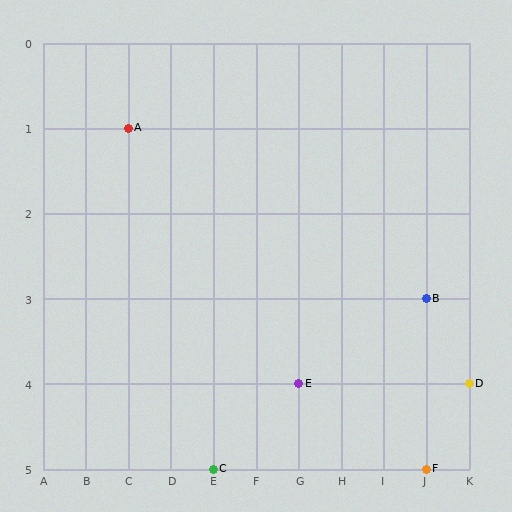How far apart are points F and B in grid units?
Points F and B are 2 rows apart.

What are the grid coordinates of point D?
Point D is at grid coordinates (K, 4).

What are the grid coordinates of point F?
Point F is at grid coordinates (J, 5).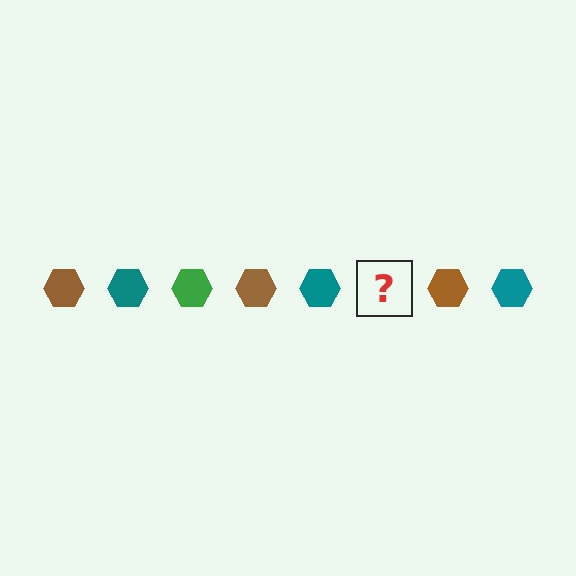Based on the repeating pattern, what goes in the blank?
The blank should be a green hexagon.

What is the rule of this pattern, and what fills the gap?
The rule is that the pattern cycles through brown, teal, green hexagons. The gap should be filled with a green hexagon.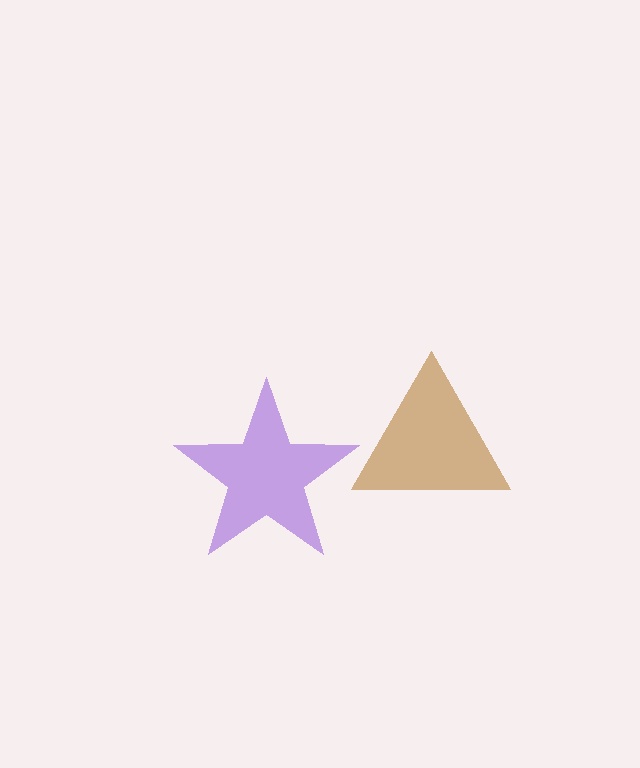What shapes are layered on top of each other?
The layered shapes are: a purple star, a brown triangle.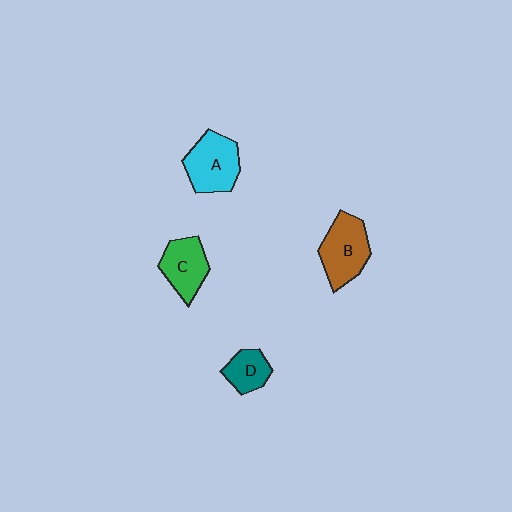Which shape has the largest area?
Shape B (brown).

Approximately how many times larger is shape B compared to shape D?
Approximately 1.8 times.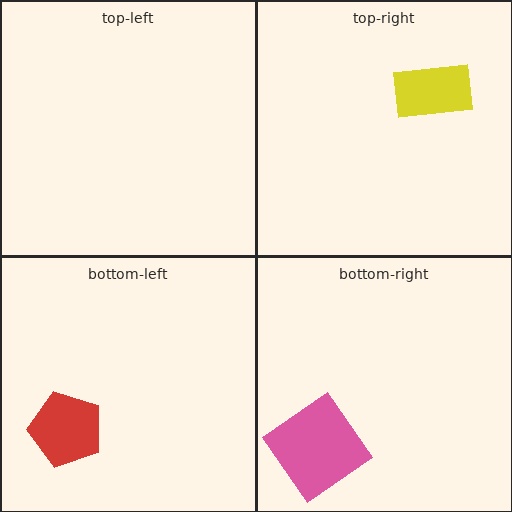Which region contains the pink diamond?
The bottom-right region.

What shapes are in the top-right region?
The yellow rectangle.